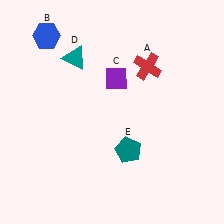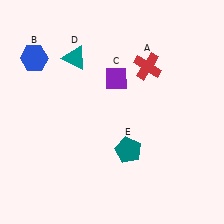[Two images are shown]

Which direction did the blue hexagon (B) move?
The blue hexagon (B) moved down.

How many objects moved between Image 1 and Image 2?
1 object moved between the two images.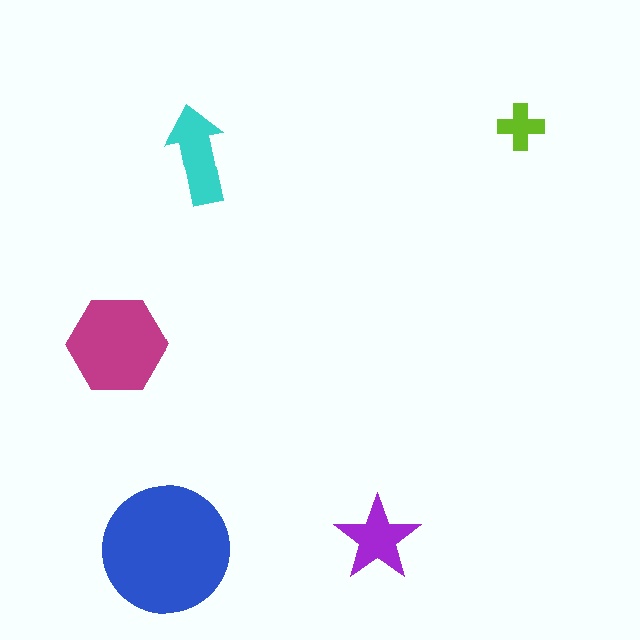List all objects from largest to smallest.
The blue circle, the magenta hexagon, the cyan arrow, the purple star, the lime cross.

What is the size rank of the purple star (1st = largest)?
4th.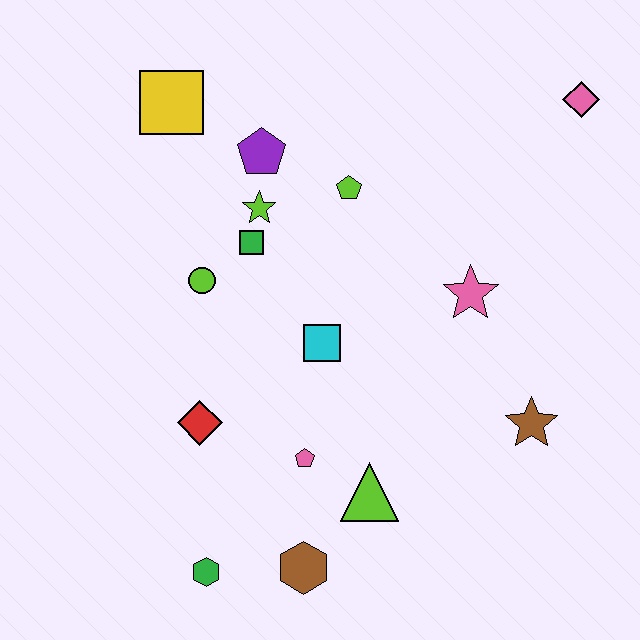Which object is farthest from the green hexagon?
The pink diamond is farthest from the green hexagon.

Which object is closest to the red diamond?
The pink pentagon is closest to the red diamond.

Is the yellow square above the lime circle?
Yes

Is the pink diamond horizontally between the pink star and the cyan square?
No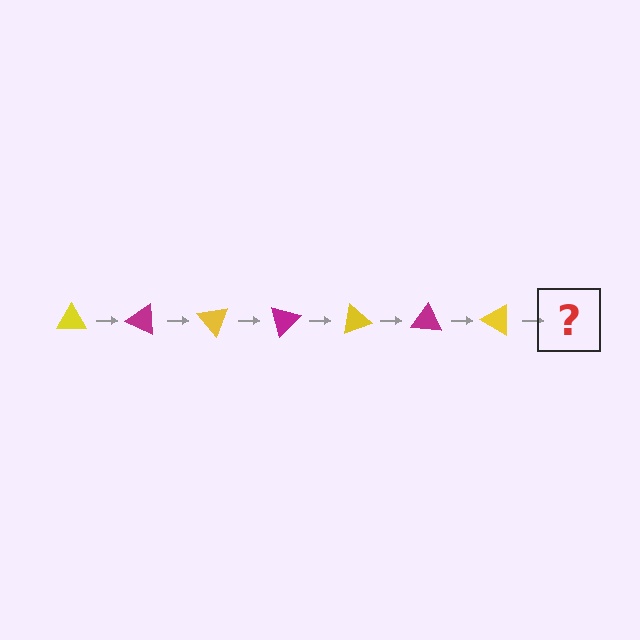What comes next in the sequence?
The next element should be a magenta triangle, rotated 175 degrees from the start.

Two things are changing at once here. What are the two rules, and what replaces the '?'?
The two rules are that it rotates 25 degrees each step and the color cycles through yellow and magenta. The '?' should be a magenta triangle, rotated 175 degrees from the start.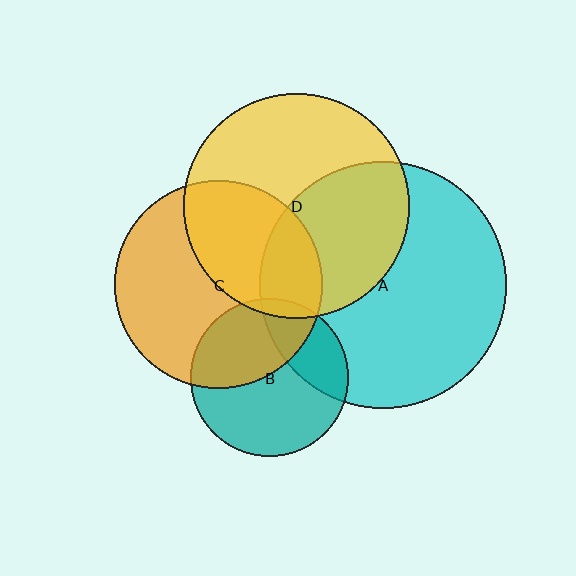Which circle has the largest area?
Circle A (cyan).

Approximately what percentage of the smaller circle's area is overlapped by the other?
Approximately 45%.